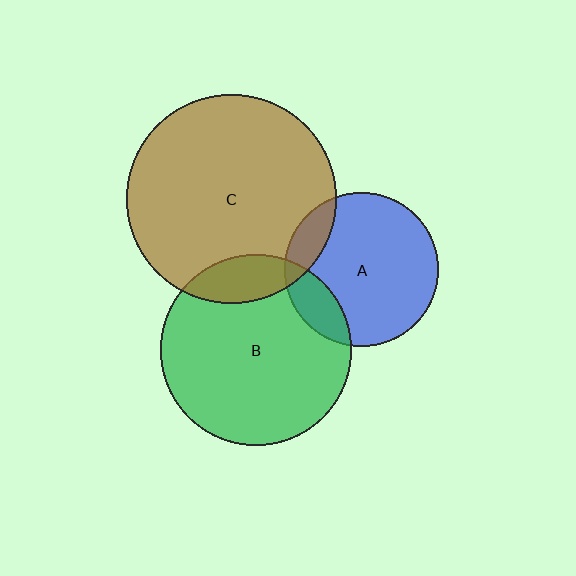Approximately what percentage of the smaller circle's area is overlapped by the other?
Approximately 15%.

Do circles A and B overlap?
Yes.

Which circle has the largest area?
Circle C (brown).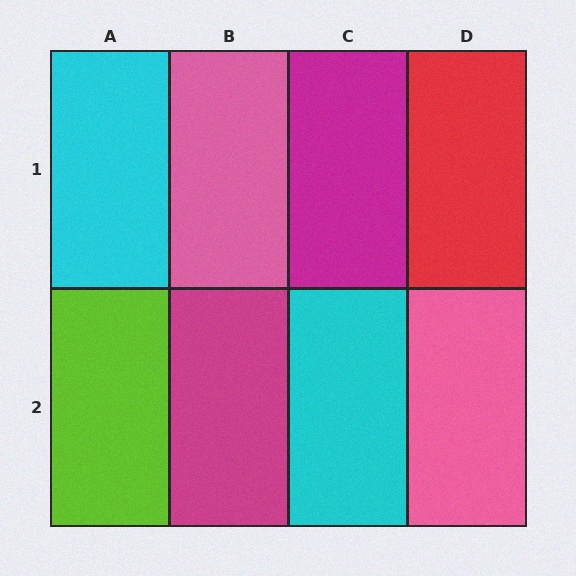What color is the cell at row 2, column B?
Magenta.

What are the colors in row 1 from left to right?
Cyan, pink, magenta, red.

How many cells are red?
1 cell is red.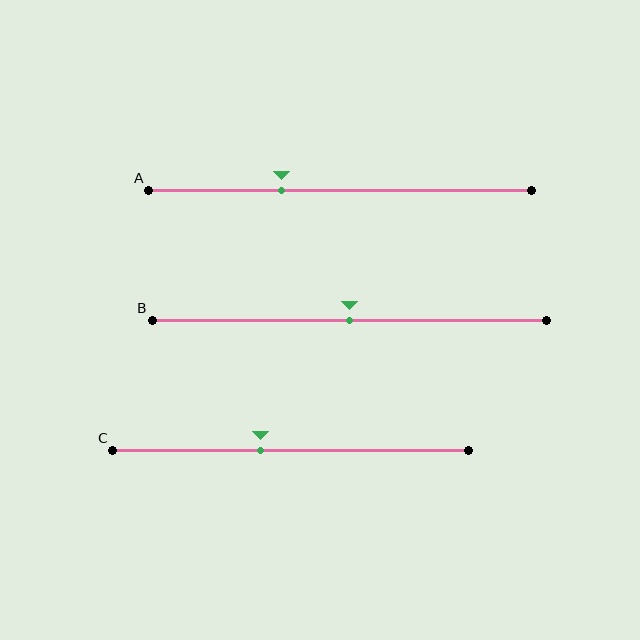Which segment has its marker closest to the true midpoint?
Segment B has its marker closest to the true midpoint.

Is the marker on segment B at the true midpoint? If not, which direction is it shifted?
Yes, the marker on segment B is at the true midpoint.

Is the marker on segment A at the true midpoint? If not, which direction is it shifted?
No, the marker on segment A is shifted to the left by about 15% of the segment length.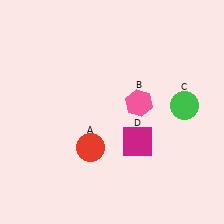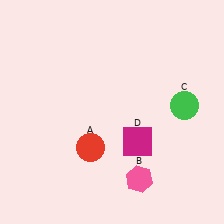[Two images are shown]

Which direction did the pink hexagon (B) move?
The pink hexagon (B) moved down.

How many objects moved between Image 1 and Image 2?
1 object moved between the two images.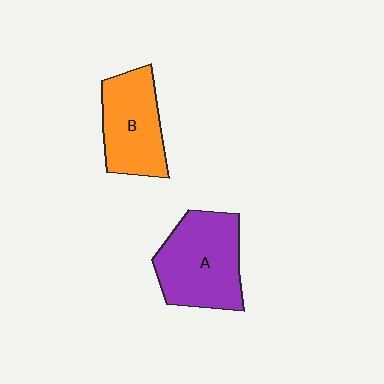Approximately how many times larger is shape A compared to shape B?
Approximately 1.2 times.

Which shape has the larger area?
Shape A (purple).